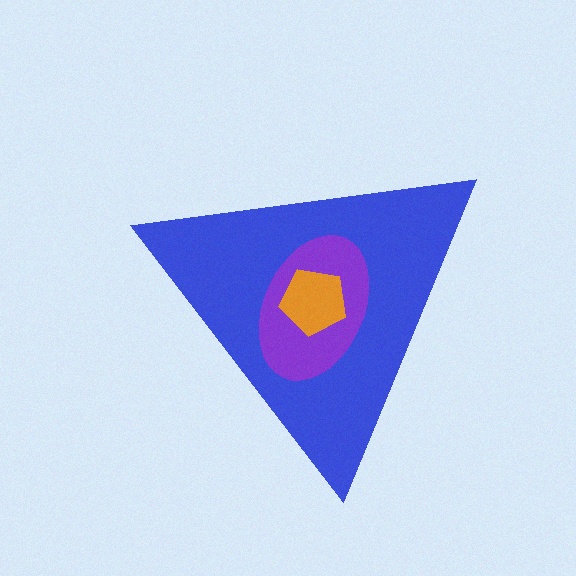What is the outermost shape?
The blue triangle.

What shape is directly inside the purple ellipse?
The orange pentagon.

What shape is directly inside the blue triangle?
The purple ellipse.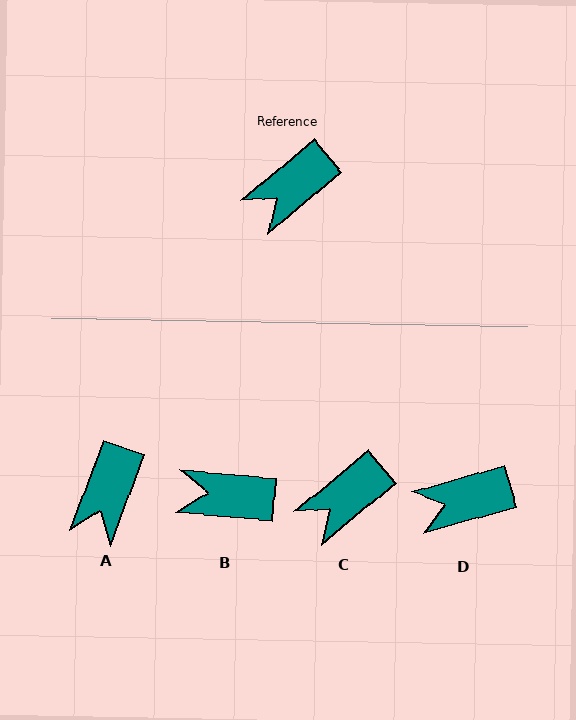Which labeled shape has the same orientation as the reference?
C.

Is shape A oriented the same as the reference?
No, it is off by about 30 degrees.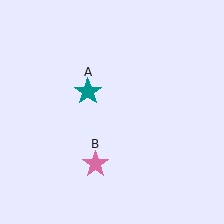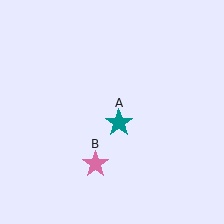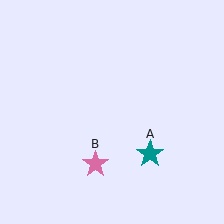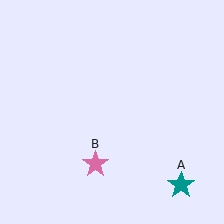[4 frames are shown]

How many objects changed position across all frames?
1 object changed position: teal star (object A).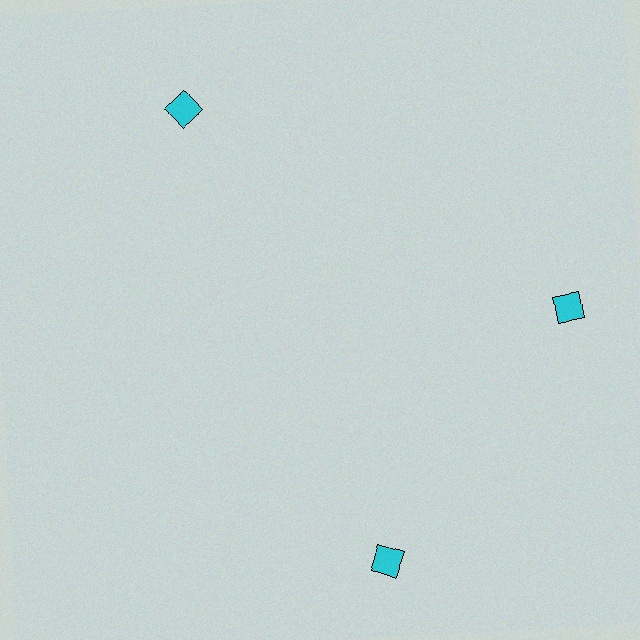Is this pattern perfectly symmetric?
No. The 3 cyan diamonds are arranged in a ring, but one element near the 7 o'clock position is rotated out of alignment along the ring, breaking the 3-fold rotational symmetry.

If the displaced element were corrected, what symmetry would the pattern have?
It would have 3-fold rotational symmetry — the pattern would map onto itself every 120 degrees.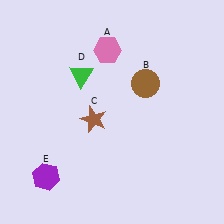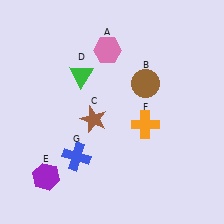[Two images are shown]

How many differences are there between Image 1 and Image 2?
There are 2 differences between the two images.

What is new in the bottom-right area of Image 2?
An orange cross (F) was added in the bottom-right area of Image 2.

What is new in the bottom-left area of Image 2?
A blue cross (G) was added in the bottom-left area of Image 2.